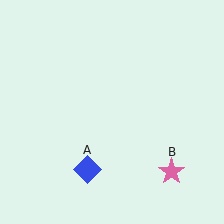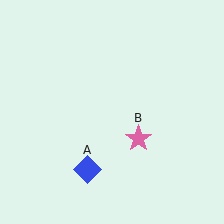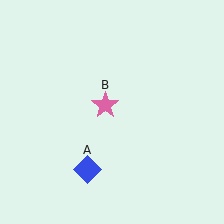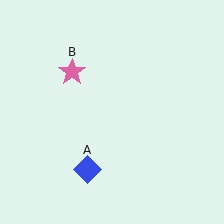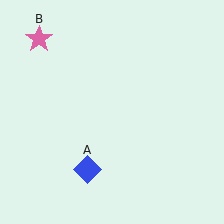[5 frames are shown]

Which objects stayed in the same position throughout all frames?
Blue diamond (object A) remained stationary.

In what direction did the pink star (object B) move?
The pink star (object B) moved up and to the left.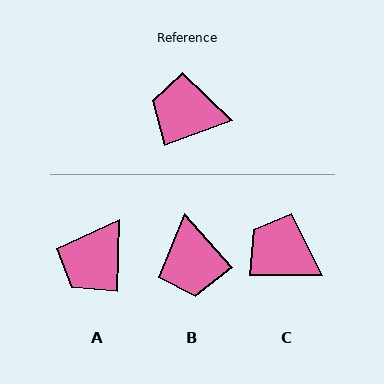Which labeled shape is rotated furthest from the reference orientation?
B, about 112 degrees away.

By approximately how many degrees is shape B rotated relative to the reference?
Approximately 112 degrees counter-clockwise.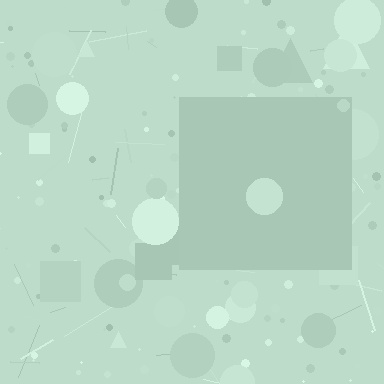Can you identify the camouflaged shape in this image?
The camouflaged shape is a square.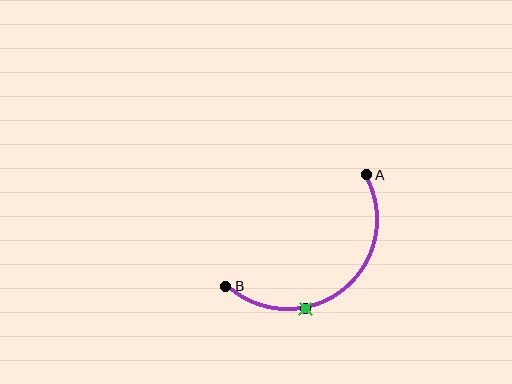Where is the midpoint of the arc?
The arc midpoint is the point on the curve farthest from the straight line joining A and B. It sits below and to the right of that line.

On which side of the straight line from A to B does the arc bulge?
The arc bulges below and to the right of the straight line connecting A and B.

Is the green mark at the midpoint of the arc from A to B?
No. The green mark lies on the arc but is closer to endpoint B. The arc midpoint would be at the point on the curve equidistant along the arc from both A and B.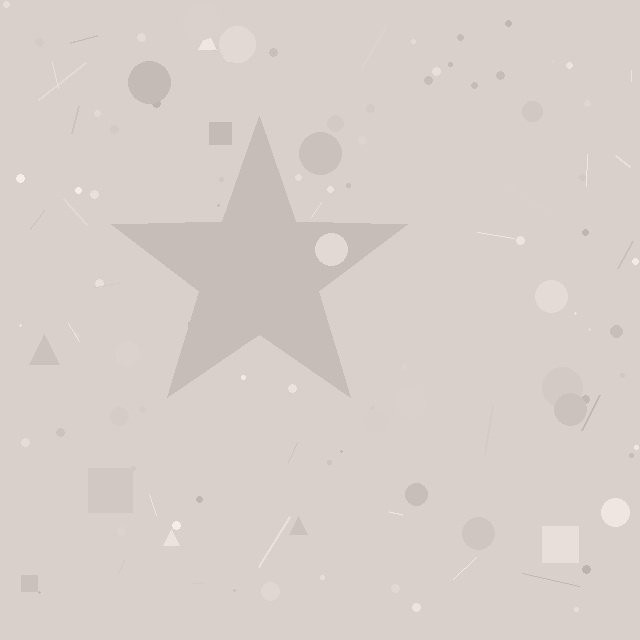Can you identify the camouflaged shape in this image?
The camouflaged shape is a star.